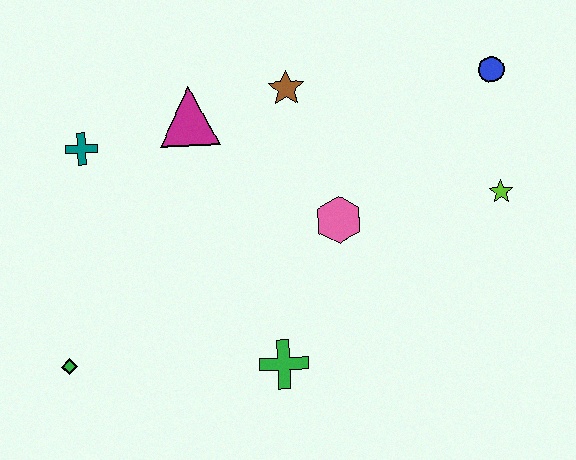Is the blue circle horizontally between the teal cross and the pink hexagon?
No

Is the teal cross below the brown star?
Yes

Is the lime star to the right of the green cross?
Yes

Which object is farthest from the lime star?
The green diamond is farthest from the lime star.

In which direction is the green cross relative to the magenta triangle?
The green cross is below the magenta triangle.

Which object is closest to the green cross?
The pink hexagon is closest to the green cross.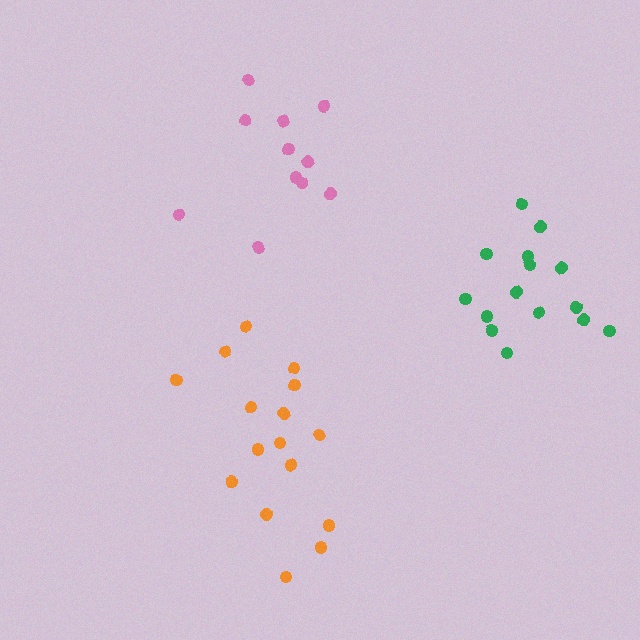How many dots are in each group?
Group 1: 11 dots, Group 2: 16 dots, Group 3: 15 dots (42 total).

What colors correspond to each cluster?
The clusters are colored: pink, orange, green.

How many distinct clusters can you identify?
There are 3 distinct clusters.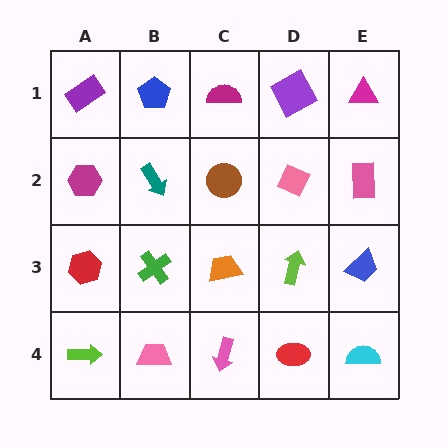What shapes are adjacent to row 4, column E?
A blue trapezoid (row 3, column E), a red ellipse (row 4, column D).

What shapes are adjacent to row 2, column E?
A magenta triangle (row 1, column E), a blue trapezoid (row 3, column E), a pink diamond (row 2, column D).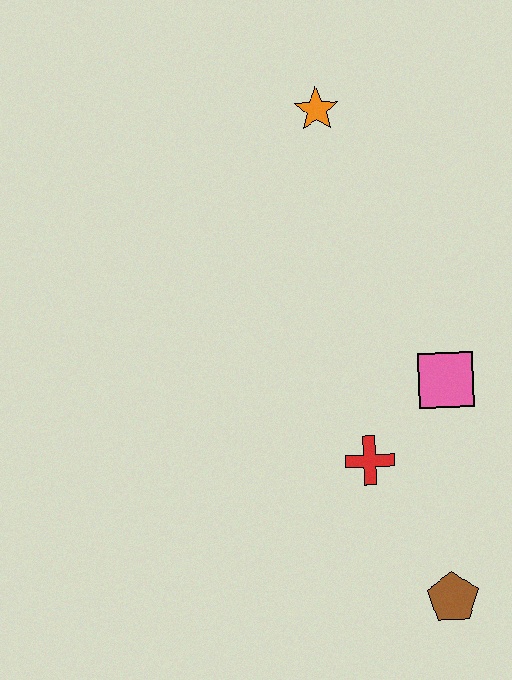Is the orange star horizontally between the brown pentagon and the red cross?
No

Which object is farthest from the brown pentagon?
The orange star is farthest from the brown pentagon.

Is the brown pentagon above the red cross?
No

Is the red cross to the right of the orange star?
Yes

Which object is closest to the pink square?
The red cross is closest to the pink square.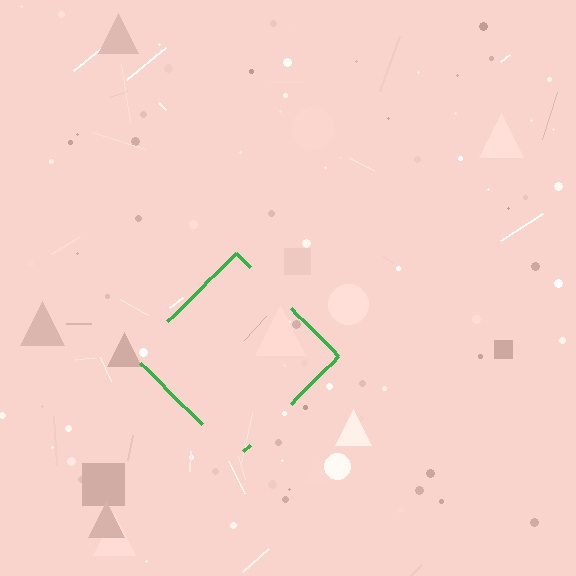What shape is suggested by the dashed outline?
The dashed outline suggests a diamond.